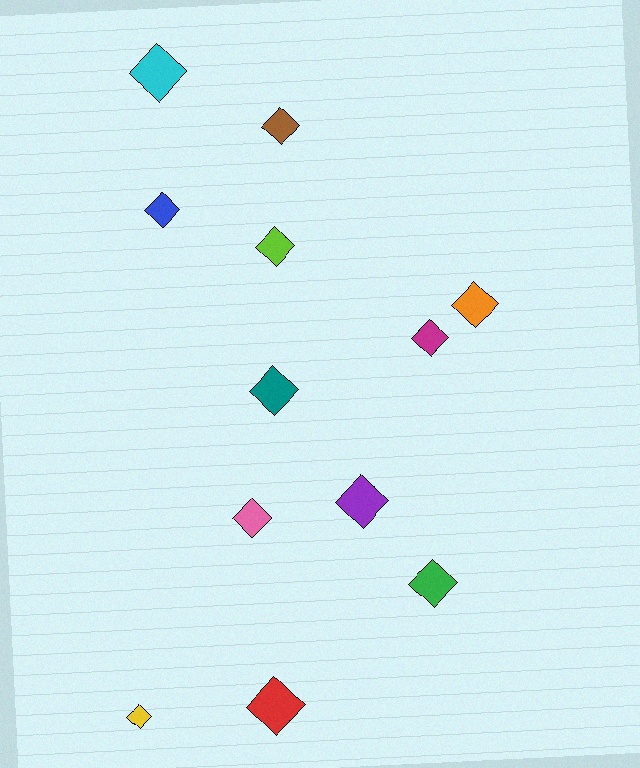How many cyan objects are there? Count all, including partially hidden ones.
There is 1 cyan object.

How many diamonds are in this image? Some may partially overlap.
There are 12 diamonds.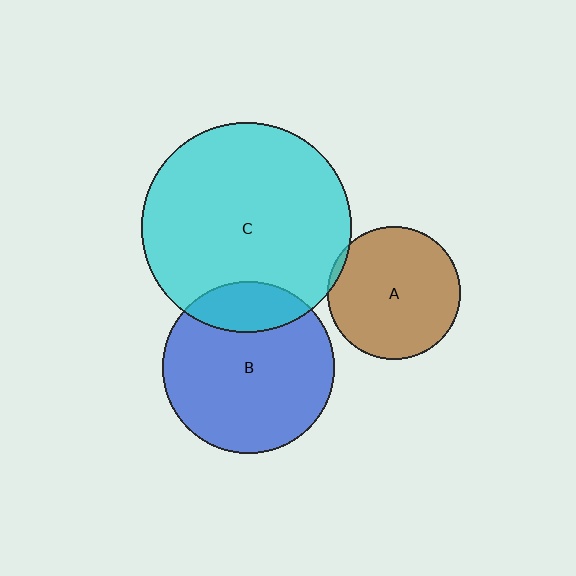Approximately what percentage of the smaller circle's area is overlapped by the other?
Approximately 20%.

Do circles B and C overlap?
Yes.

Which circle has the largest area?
Circle C (cyan).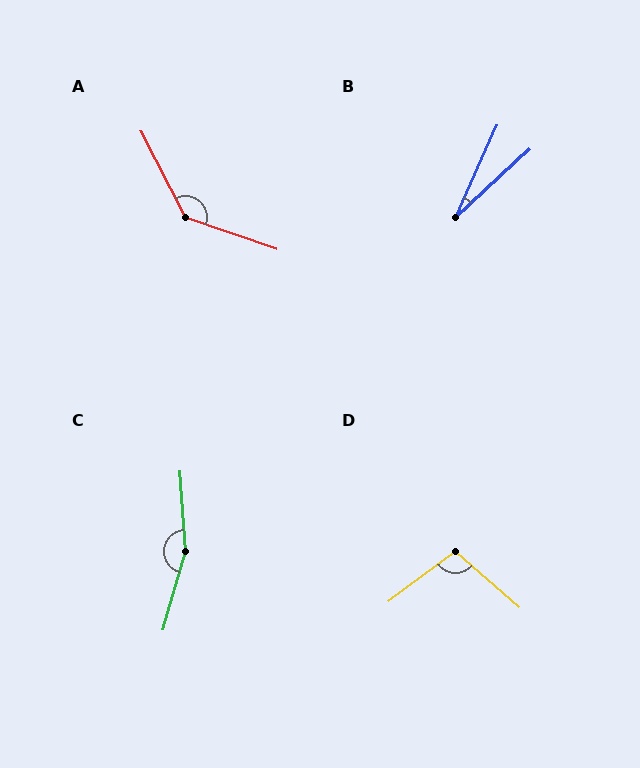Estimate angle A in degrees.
Approximately 136 degrees.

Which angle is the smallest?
B, at approximately 23 degrees.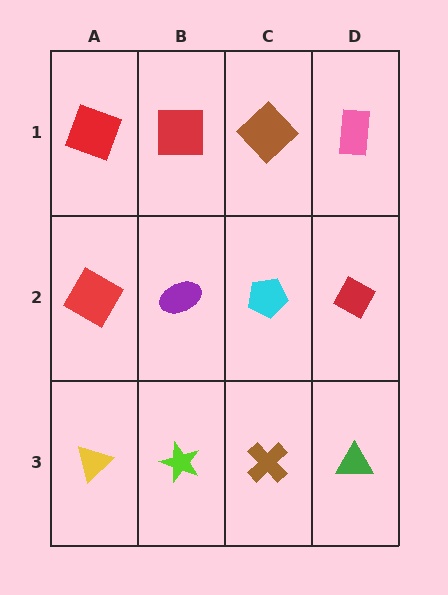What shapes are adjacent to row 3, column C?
A cyan pentagon (row 2, column C), a lime star (row 3, column B), a green triangle (row 3, column D).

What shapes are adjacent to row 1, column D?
A red diamond (row 2, column D), a brown diamond (row 1, column C).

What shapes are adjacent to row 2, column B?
A red square (row 1, column B), a lime star (row 3, column B), a red diamond (row 2, column A), a cyan pentagon (row 2, column C).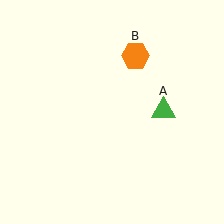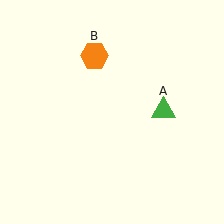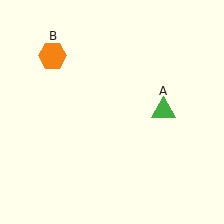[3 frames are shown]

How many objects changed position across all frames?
1 object changed position: orange hexagon (object B).